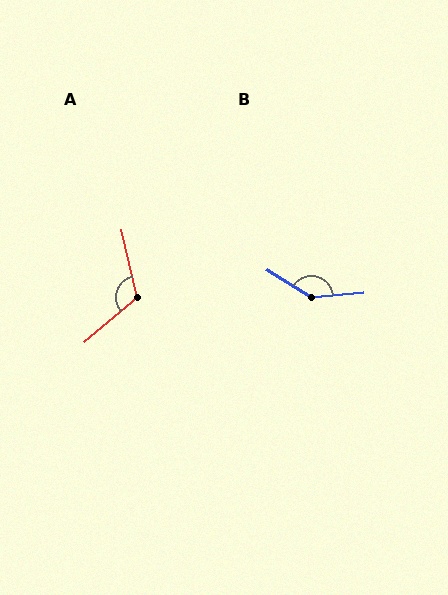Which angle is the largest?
B, at approximately 142 degrees.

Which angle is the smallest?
A, at approximately 117 degrees.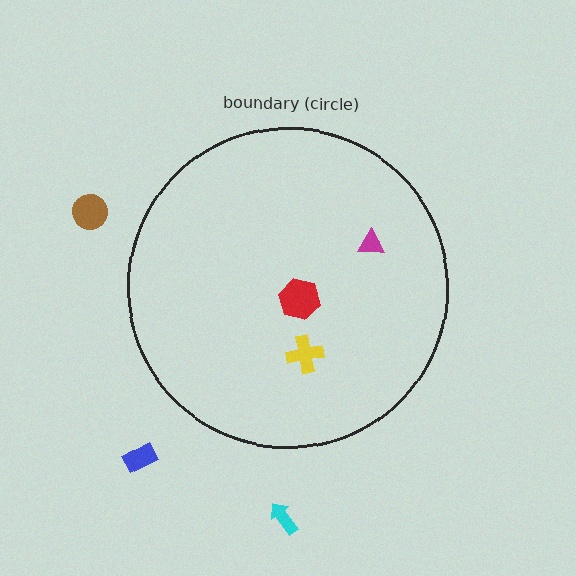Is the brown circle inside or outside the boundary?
Outside.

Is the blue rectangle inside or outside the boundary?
Outside.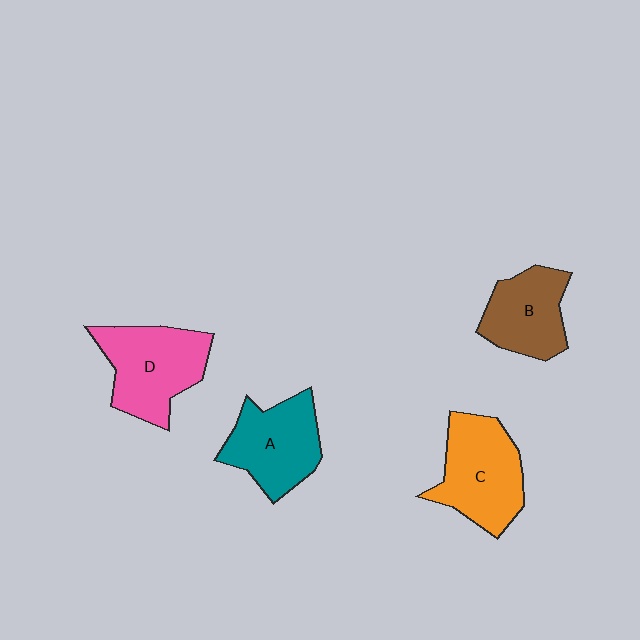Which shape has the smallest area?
Shape B (brown).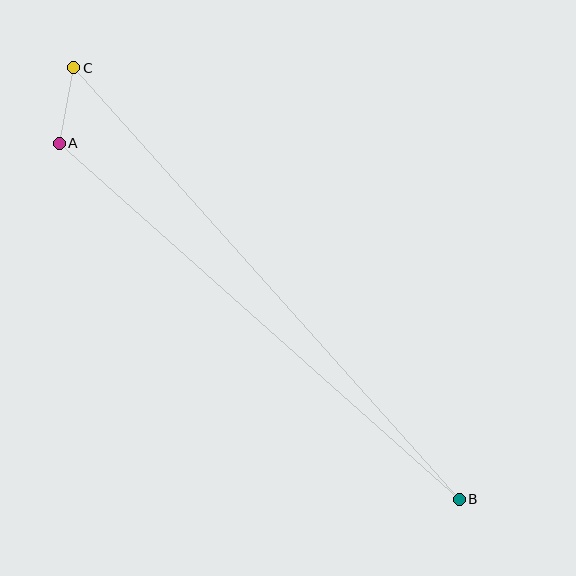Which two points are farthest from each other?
Points B and C are farthest from each other.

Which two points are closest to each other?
Points A and C are closest to each other.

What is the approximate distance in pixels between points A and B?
The distance between A and B is approximately 535 pixels.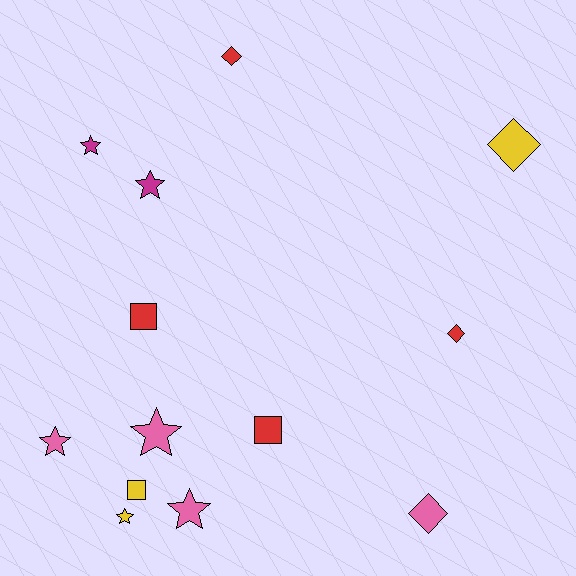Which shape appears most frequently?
Star, with 6 objects.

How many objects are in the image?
There are 13 objects.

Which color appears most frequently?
Red, with 4 objects.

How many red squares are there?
There are 2 red squares.